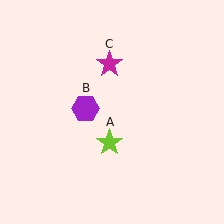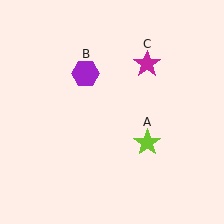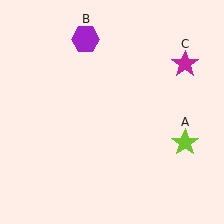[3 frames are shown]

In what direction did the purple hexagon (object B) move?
The purple hexagon (object B) moved up.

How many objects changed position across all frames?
3 objects changed position: lime star (object A), purple hexagon (object B), magenta star (object C).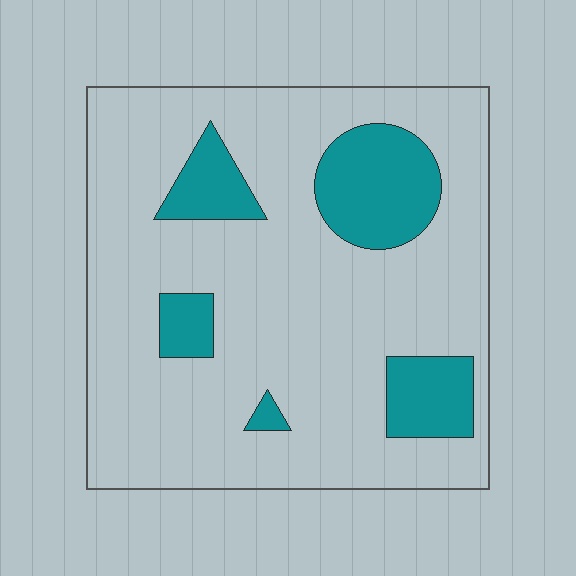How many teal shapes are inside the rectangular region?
5.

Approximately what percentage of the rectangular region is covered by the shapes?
Approximately 20%.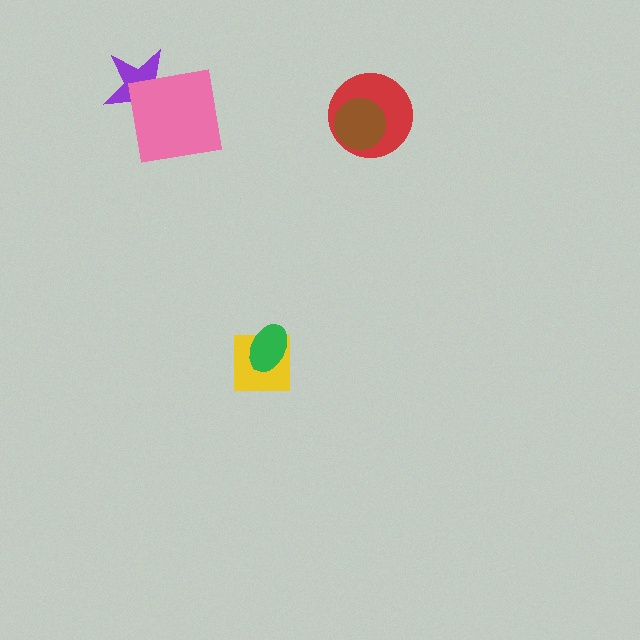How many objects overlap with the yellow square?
1 object overlaps with the yellow square.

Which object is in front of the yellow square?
The green ellipse is in front of the yellow square.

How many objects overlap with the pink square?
1 object overlaps with the pink square.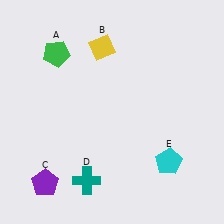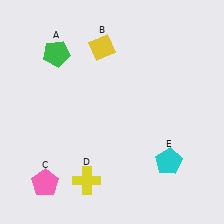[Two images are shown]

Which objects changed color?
C changed from purple to pink. D changed from teal to yellow.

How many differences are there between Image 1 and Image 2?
There are 2 differences between the two images.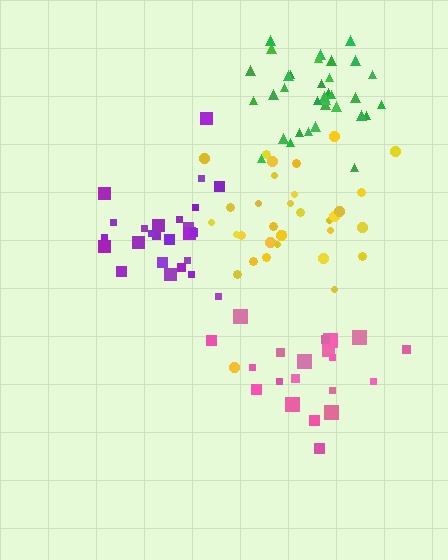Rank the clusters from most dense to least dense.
green, purple, yellow, pink.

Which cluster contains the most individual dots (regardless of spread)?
Yellow (34).